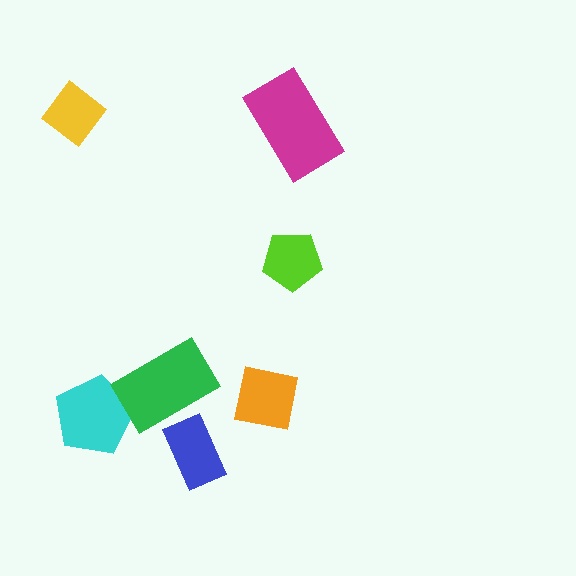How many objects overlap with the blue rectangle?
0 objects overlap with the blue rectangle.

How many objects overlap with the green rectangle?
1 object overlaps with the green rectangle.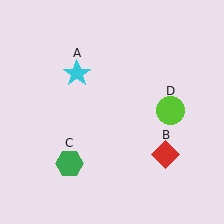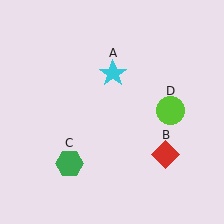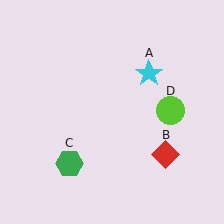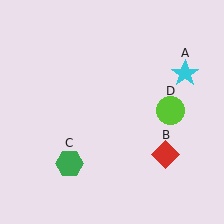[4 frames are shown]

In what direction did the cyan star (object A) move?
The cyan star (object A) moved right.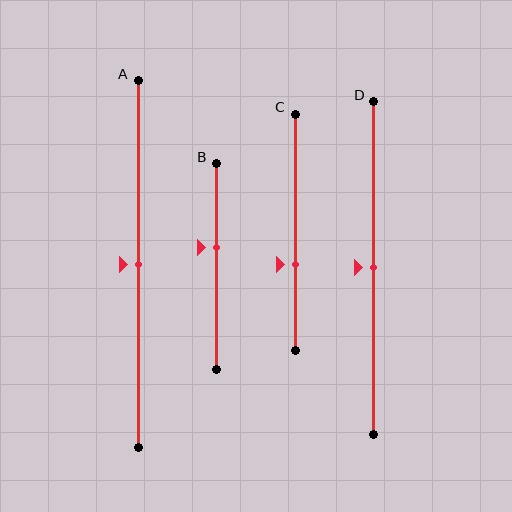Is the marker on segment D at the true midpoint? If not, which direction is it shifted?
Yes, the marker on segment D is at the true midpoint.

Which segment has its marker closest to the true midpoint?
Segment A has its marker closest to the true midpoint.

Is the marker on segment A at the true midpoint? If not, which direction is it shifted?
Yes, the marker on segment A is at the true midpoint.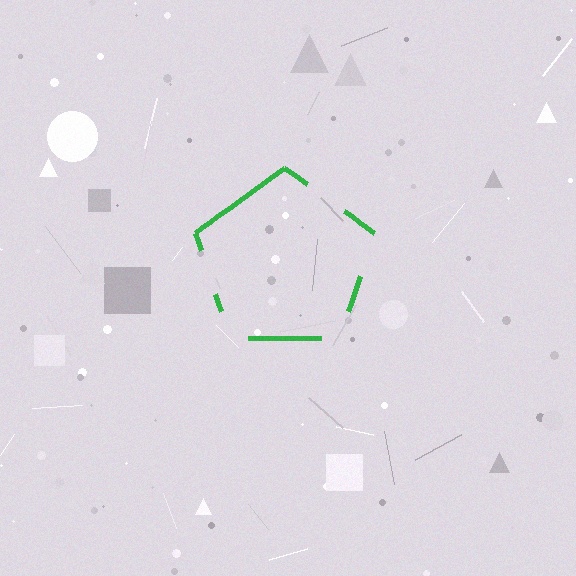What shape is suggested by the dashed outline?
The dashed outline suggests a pentagon.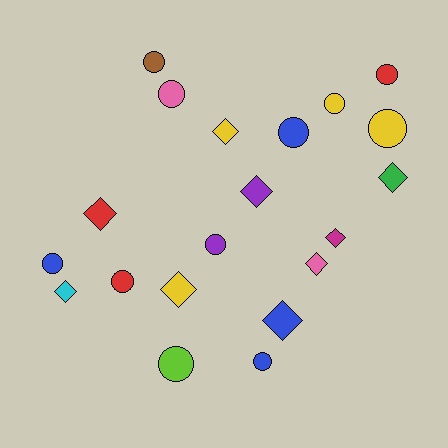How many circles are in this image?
There are 11 circles.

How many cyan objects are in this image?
There is 1 cyan object.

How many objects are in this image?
There are 20 objects.